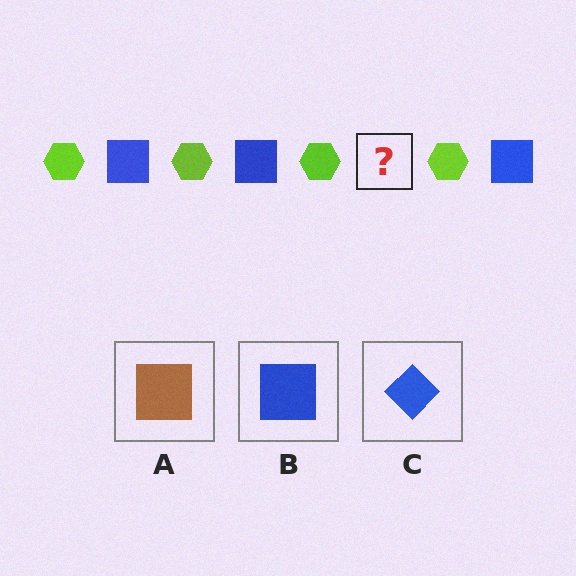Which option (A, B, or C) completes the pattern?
B.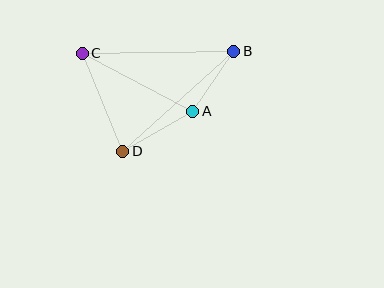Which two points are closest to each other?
Points A and B are closest to each other.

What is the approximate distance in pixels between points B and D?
The distance between B and D is approximately 150 pixels.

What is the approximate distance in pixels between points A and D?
The distance between A and D is approximately 81 pixels.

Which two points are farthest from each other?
Points B and C are farthest from each other.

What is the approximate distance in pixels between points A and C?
The distance between A and C is approximately 125 pixels.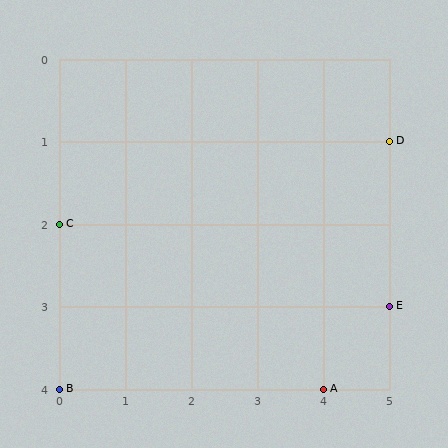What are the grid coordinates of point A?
Point A is at grid coordinates (4, 4).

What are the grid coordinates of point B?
Point B is at grid coordinates (0, 4).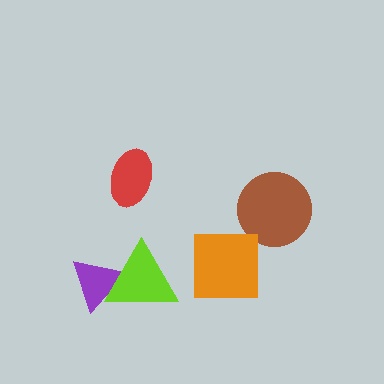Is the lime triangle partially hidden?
No, no other shape covers it.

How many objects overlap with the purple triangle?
1 object overlaps with the purple triangle.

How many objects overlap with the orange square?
0 objects overlap with the orange square.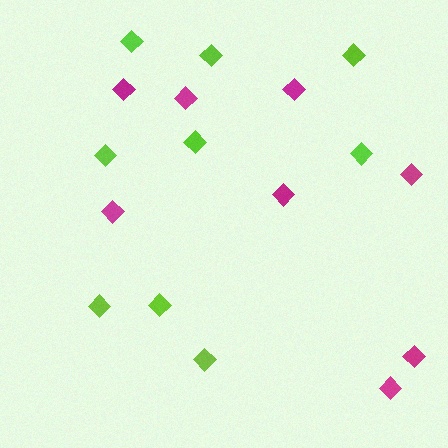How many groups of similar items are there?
There are 2 groups: one group of lime diamonds (9) and one group of magenta diamonds (8).